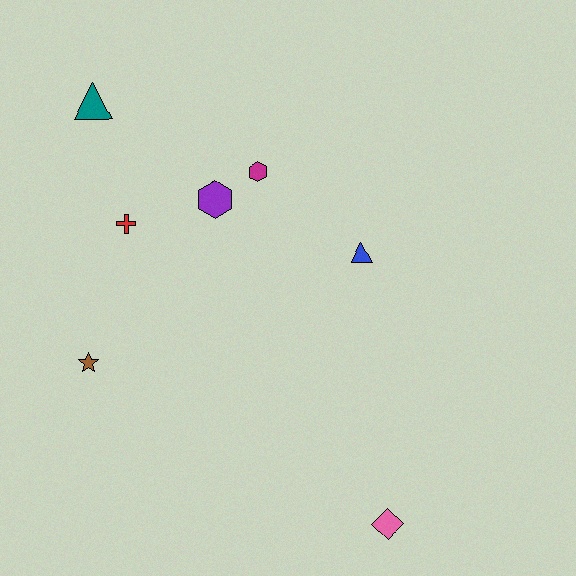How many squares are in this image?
There are no squares.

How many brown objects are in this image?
There is 1 brown object.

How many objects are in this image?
There are 7 objects.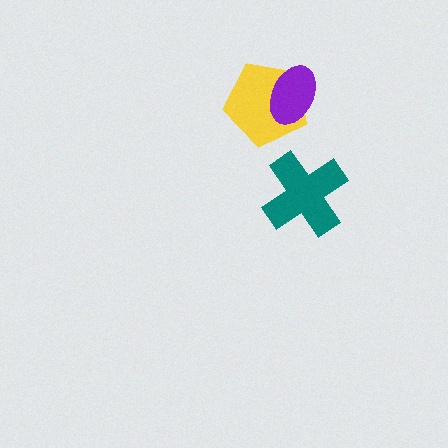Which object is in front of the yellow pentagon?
The purple ellipse is in front of the yellow pentagon.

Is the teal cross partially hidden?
No, no other shape covers it.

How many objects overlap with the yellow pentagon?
1 object overlaps with the yellow pentagon.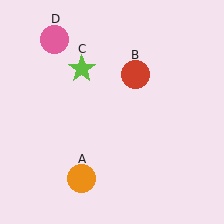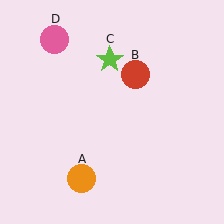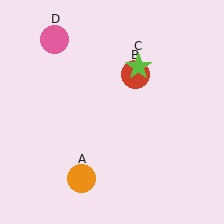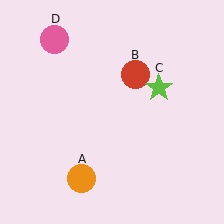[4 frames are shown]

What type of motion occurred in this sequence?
The lime star (object C) rotated clockwise around the center of the scene.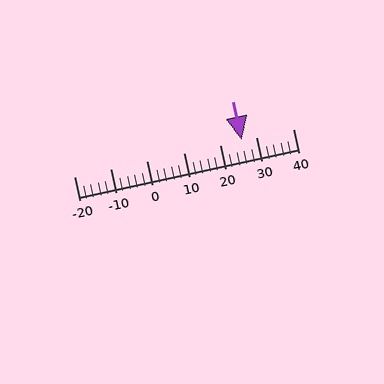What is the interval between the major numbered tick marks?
The major tick marks are spaced 10 units apart.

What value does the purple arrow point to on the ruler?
The purple arrow points to approximately 26.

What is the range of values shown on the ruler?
The ruler shows values from -20 to 40.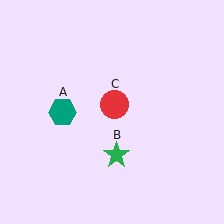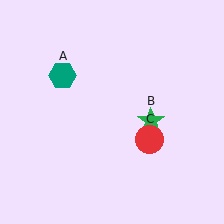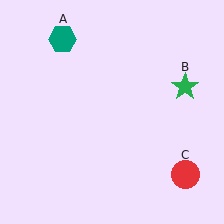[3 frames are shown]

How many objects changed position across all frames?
3 objects changed position: teal hexagon (object A), green star (object B), red circle (object C).